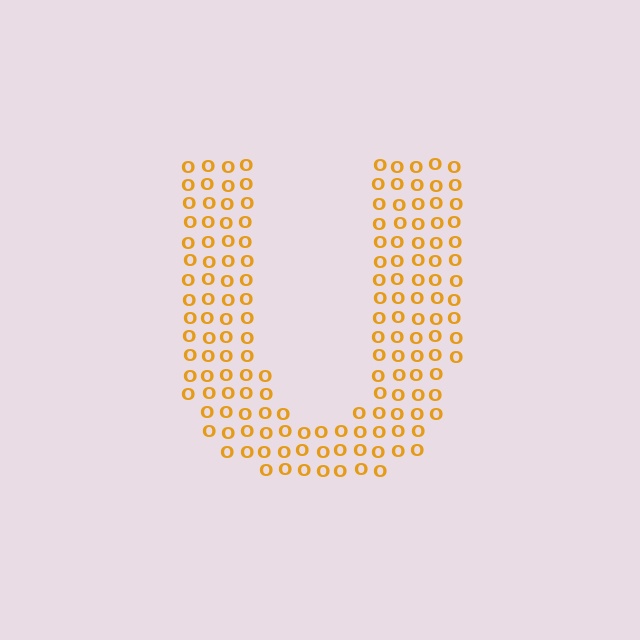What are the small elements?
The small elements are letter O's.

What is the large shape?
The large shape is the letter U.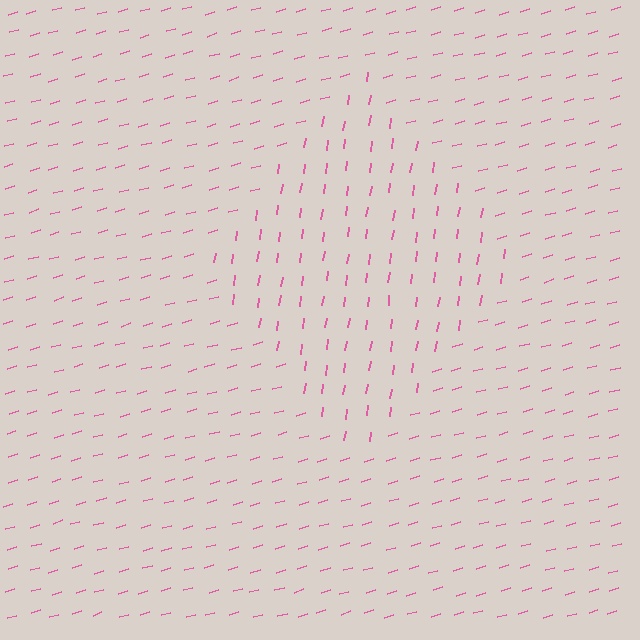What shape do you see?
I see a diamond.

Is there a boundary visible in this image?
Yes, there is a texture boundary formed by a change in line orientation.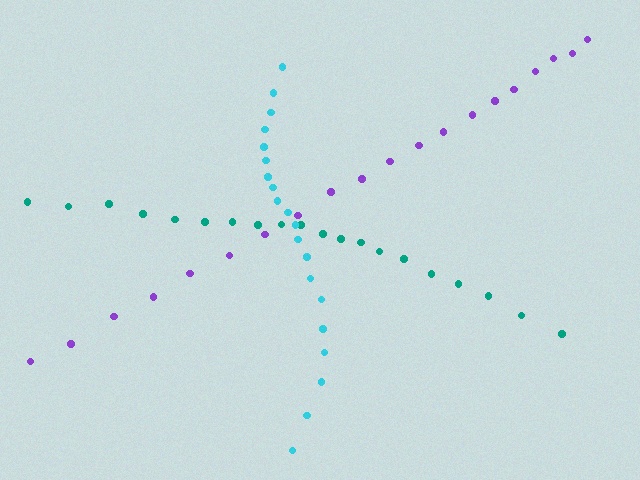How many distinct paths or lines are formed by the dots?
There are 3 distinct paths.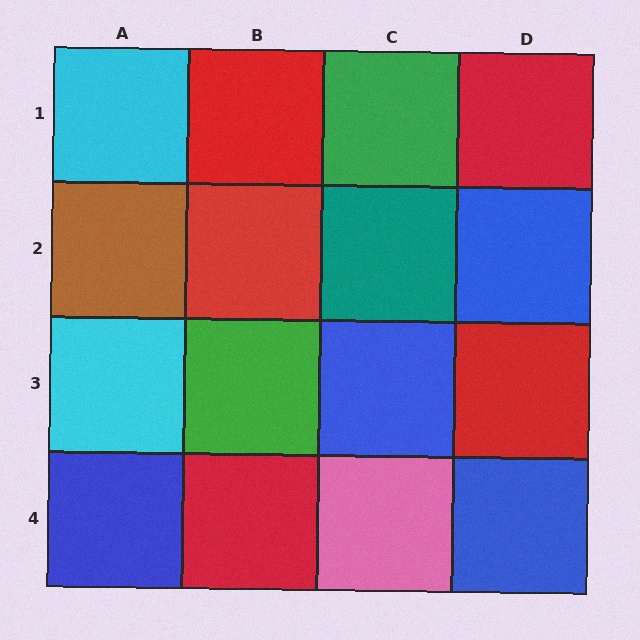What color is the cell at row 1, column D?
Red.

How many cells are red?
5 cells are red.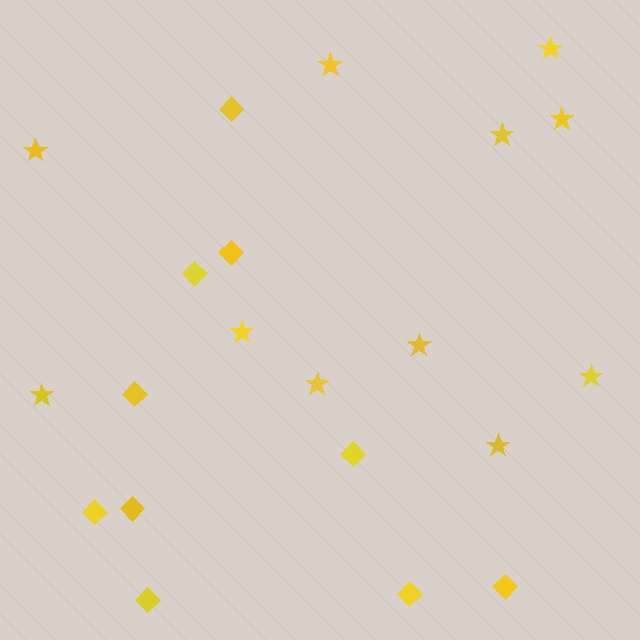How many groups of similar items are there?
There are 2 groups: one group of diamonds (10) and one group of stars (11).